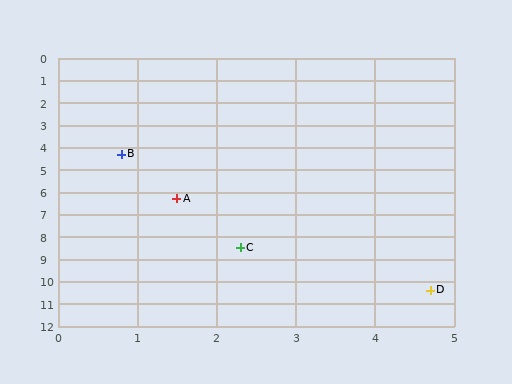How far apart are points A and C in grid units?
Points A and C are about 2.3 grid units apart.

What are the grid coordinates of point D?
Point D is at approximately (4.7, 10.4).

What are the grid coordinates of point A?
Point A is at approximately (1.5, 6.3).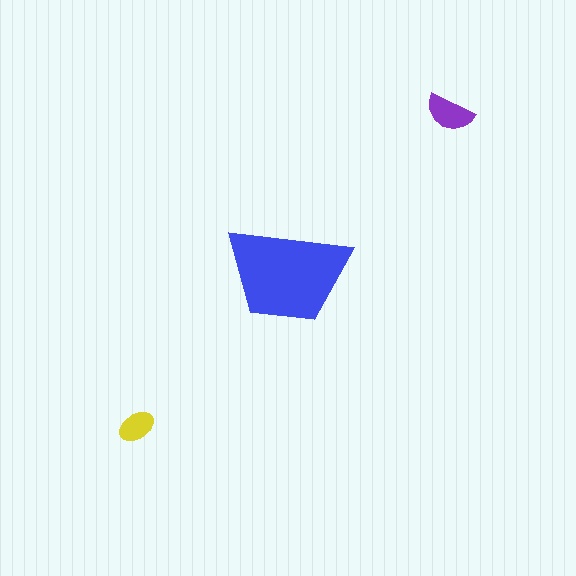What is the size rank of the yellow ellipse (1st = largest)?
3rd.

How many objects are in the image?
There are 3 objects in the image.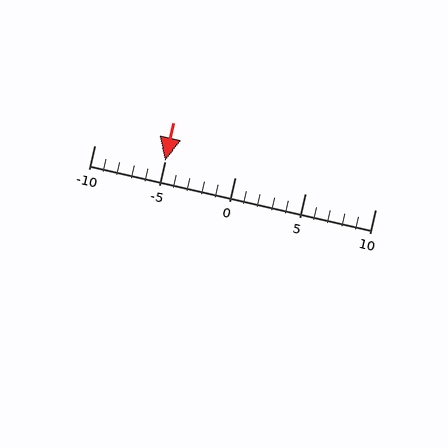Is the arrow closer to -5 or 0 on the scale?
The arrow is closer to -5.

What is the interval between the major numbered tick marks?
The major tick marks are spaced 5 units apart.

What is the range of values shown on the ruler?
The ruler shows values from -10 to 10.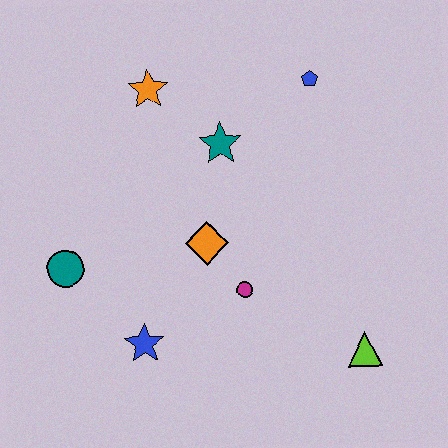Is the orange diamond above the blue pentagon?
No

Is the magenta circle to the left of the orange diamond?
No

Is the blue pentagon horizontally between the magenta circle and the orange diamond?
No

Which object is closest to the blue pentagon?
The teal star is closest to the blue pentagon.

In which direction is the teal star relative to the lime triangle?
The teal star is above the lime triangle.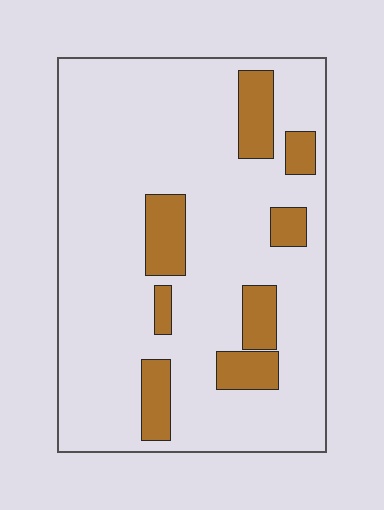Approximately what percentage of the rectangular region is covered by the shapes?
Approximately 15%.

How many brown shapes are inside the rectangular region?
8.